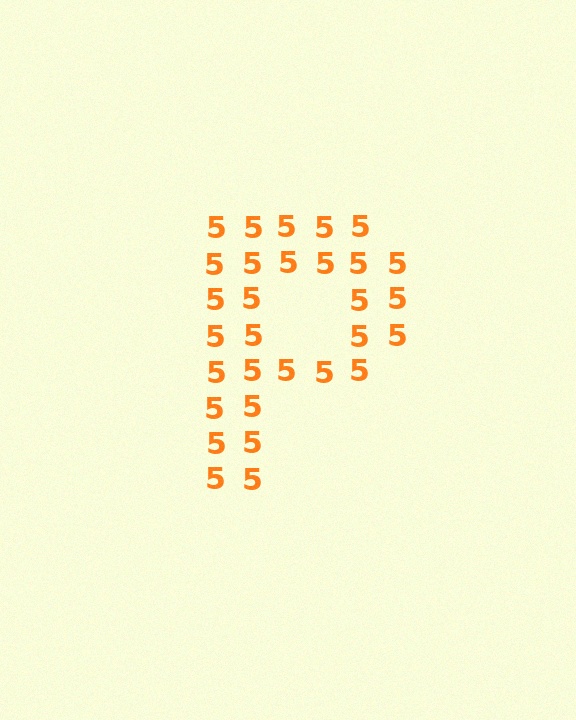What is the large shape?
The large shape is the letter P.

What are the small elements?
The small elements are digit 5's.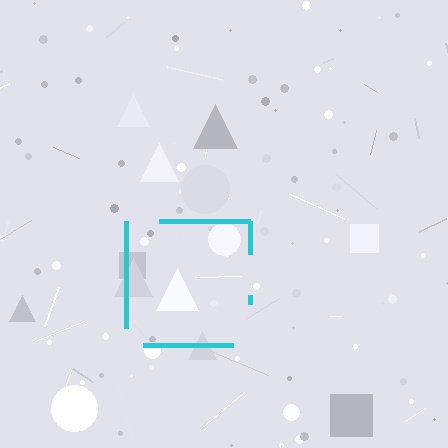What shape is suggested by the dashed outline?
The dashed outline suggests a square.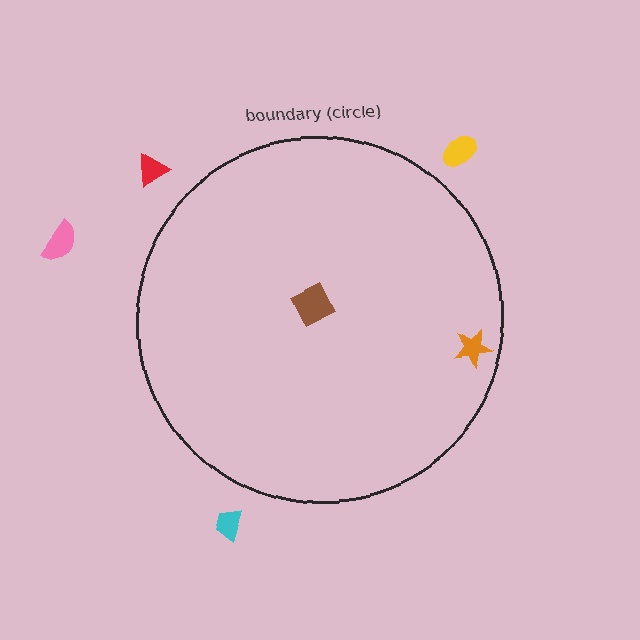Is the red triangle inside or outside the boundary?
Outside.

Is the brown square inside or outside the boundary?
Inside.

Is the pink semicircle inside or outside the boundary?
Outside.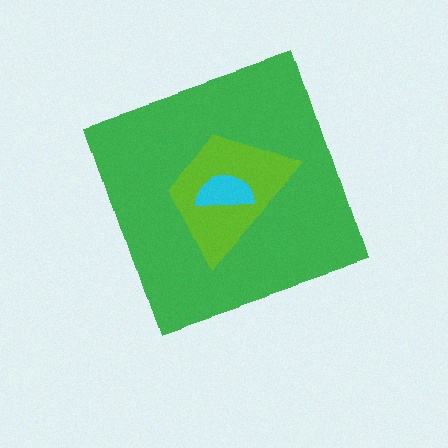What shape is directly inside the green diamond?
The lime trapezoid.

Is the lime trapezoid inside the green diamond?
Yes.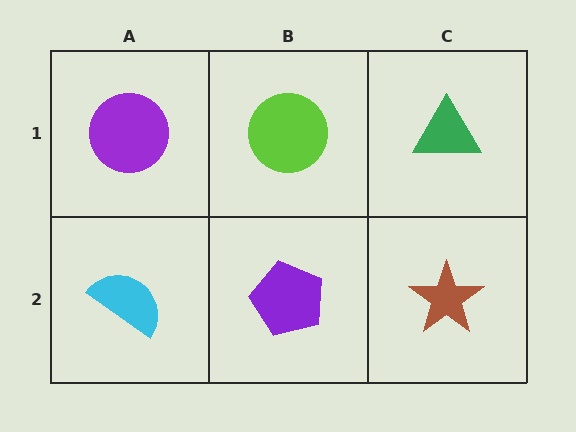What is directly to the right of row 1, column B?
A green triangle.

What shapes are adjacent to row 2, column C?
A green triangle (row 1, column C), a purple pentagon (row 2, column B).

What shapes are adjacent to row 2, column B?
A lime circle (row 1, column B), a cyan semicircle (row 2, column A), a brown star (row 2, column C).